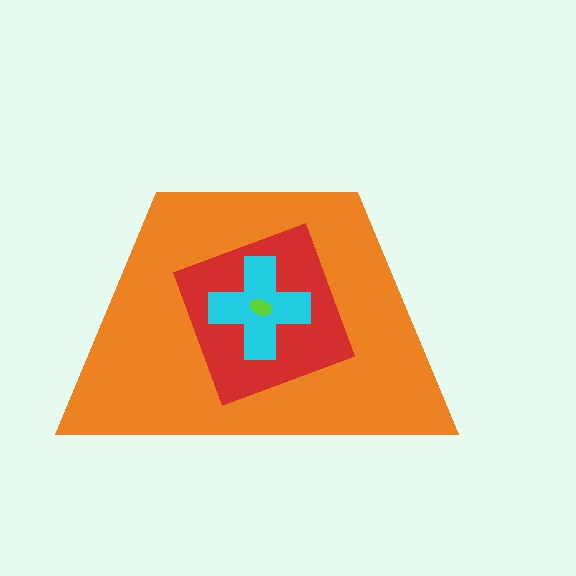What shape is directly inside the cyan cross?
The lime ellipse.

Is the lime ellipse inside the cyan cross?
Yes.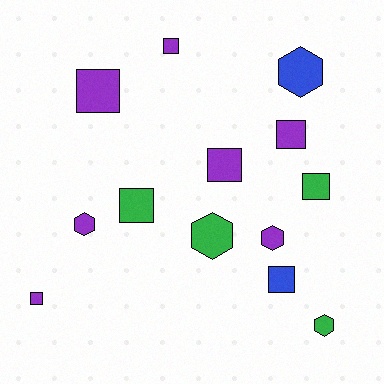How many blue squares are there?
There is 1 blue square.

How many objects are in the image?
There are 13 objects.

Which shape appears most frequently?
Square, with 8 objects.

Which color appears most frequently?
Purple, with 7 objects.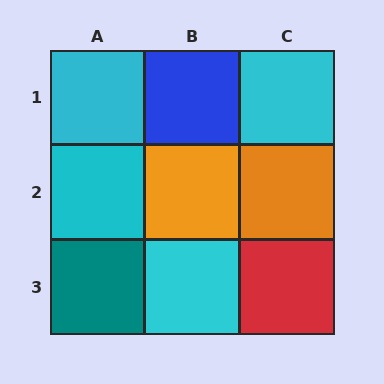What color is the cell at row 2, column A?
Cyan.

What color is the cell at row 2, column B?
Orange.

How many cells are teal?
1 cell is teal.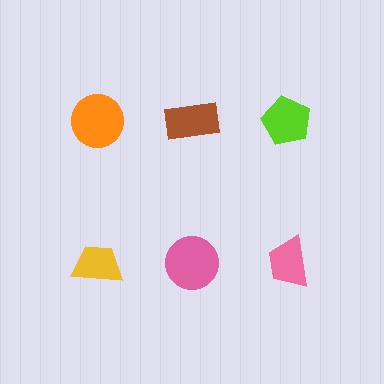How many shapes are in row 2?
3 shapes.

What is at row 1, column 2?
A brown rectangle.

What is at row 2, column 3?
A pink trapezoid.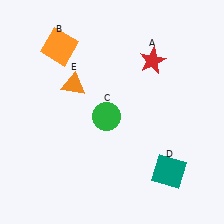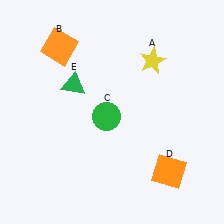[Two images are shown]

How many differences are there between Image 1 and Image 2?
There are 3 differences between the two images.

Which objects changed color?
A changed from red to yellow. D changed from teal to orange. E changed from orange to green.